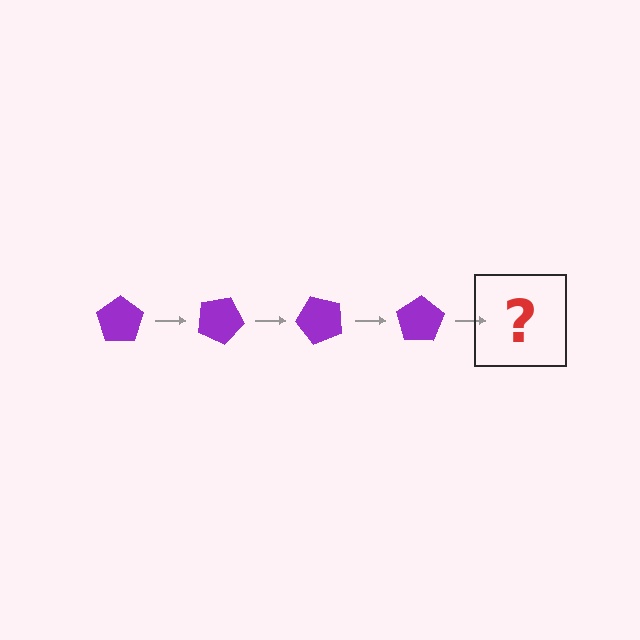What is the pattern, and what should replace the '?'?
The pattern is that the pentagon rotates 25 degrees each step. The '?' should be a purple pentagon rotated 100 degrees.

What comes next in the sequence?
The next element should be a purple pentagon rotated 100 degrees.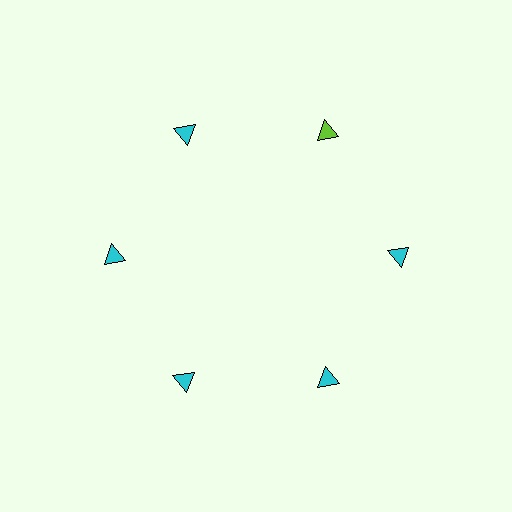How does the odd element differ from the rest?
It has a different color: lime instead of cyan.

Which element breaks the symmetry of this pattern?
The lime triangle at roughly the 1 o'clock position breaks the symmetry. All other shapes are cyan triangles.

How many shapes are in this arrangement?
There are 6 shapes arranged in a ring pattern.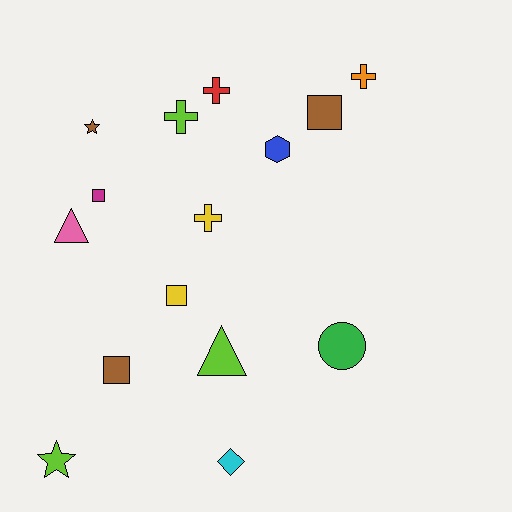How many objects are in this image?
There are 15 objects.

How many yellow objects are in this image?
There are 2 yellow objects.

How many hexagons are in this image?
There is 1 hexagon.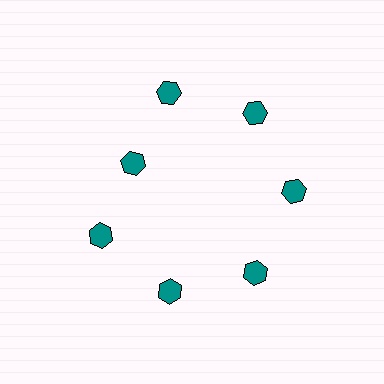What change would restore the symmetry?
The symmetry would be restored by moving it outward, back onto the ring so that all 7 hexagons sit at equal angles and equal distance from the center.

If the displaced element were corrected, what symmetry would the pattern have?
It would have 7-fold rotational symmetry — the pattern would map onto itself every 51 degrees.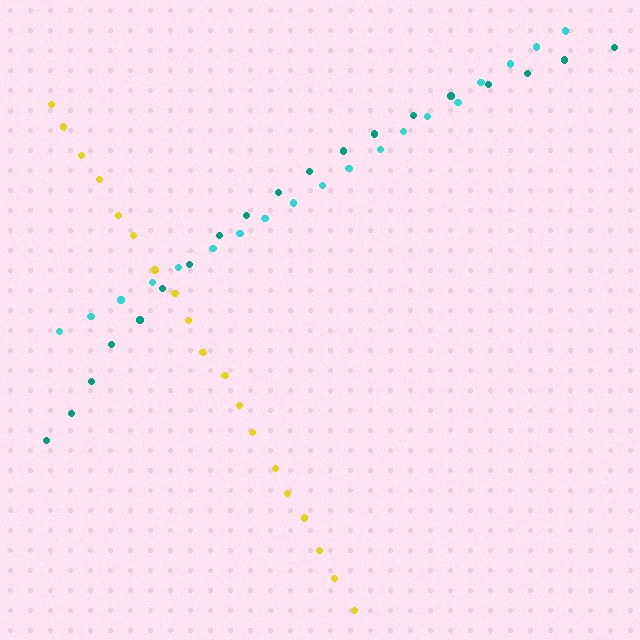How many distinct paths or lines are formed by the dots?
There are 3 distinct paths.